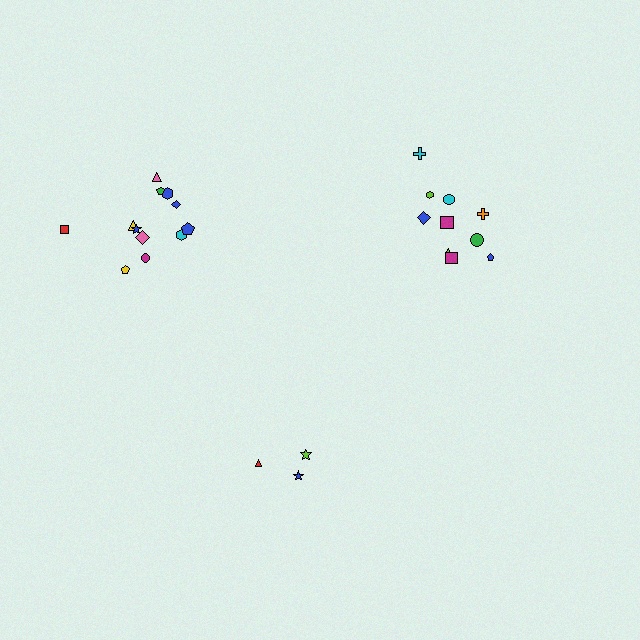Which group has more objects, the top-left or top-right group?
The top-left group.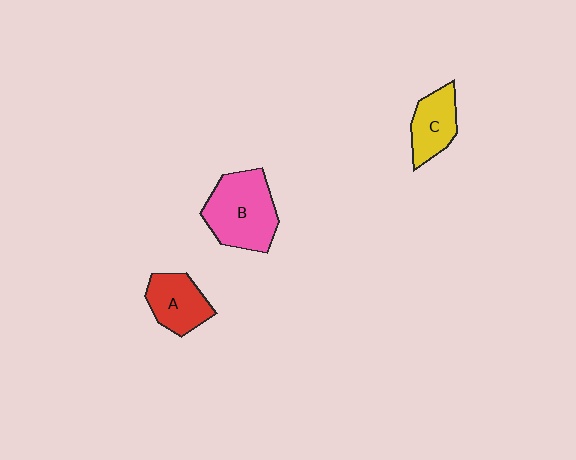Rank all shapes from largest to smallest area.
From largest to smallest: B (pink), A (red), C (yellow).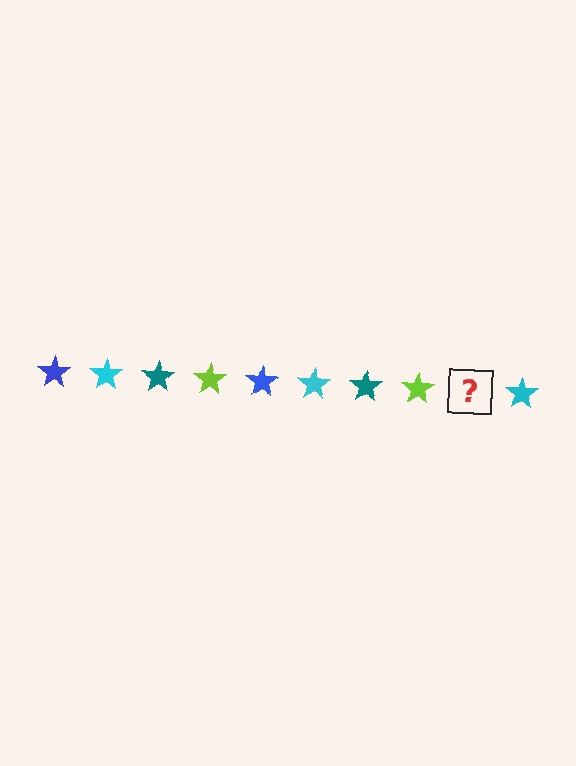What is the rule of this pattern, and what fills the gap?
The rule is that the pattern cycles through blue, cyan, teal, lime stars. The gap should be filled with a blue star.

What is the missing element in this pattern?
The missing element is a blue star.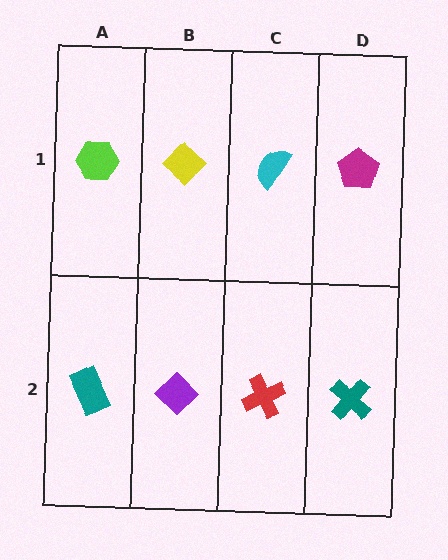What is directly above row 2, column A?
A lime hexagon.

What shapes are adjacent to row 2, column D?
A magenta pentagon (row 1, column D), a red cross (row 2, column C).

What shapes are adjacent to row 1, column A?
A teal rectangle (row 2, column A), a yellow diamond (row 1, column B).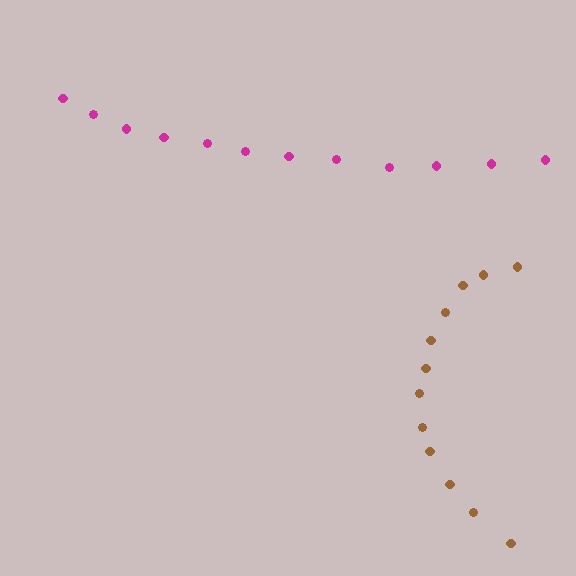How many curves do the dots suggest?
There are 2 distinct paths.